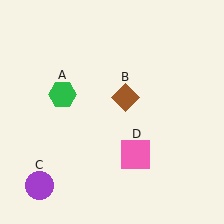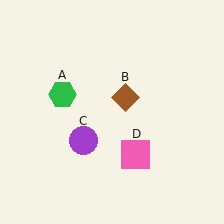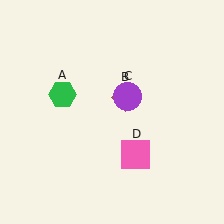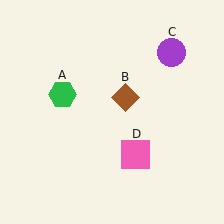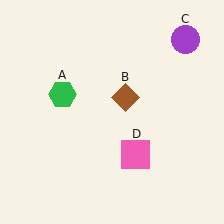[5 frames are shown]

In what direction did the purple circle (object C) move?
The purple circle (object C) moved up and to the right.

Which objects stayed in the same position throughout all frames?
Green hexagon (object A) and brown diamond (object B) and pink square (object D) remained stationary.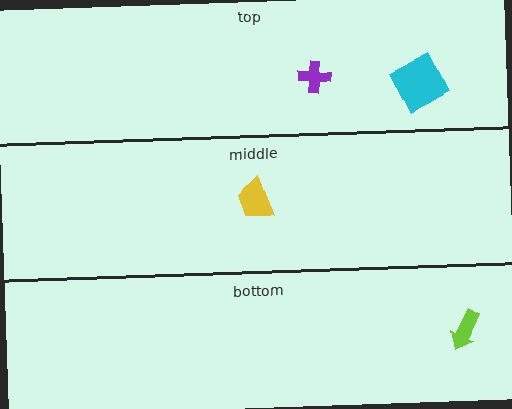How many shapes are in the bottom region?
1.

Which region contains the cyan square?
The top region.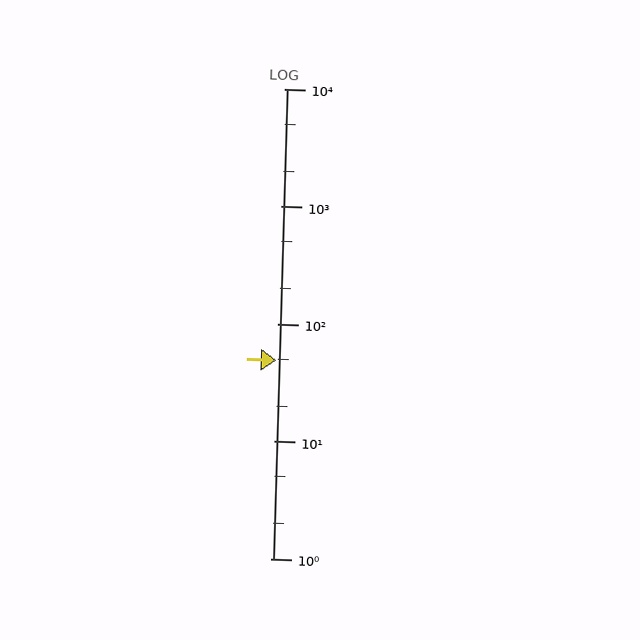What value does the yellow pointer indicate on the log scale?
The pointer indicates approximately 49.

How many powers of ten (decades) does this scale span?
The scale spans 4 decades, from 1 to 10000.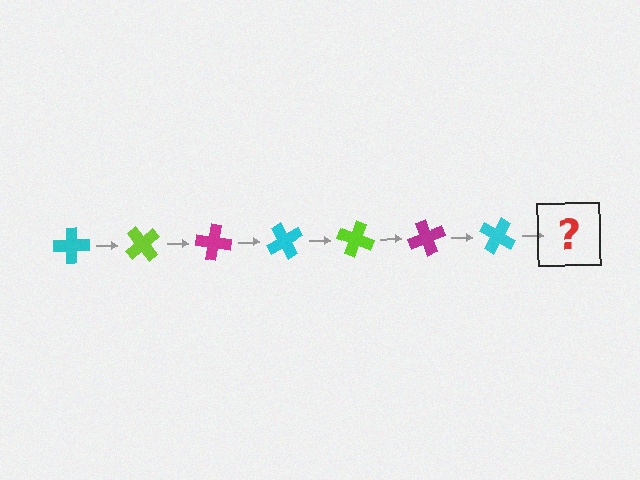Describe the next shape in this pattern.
It should be a lime cross, rotated 350 degrees from the start.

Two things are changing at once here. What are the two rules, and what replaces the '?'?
The two rules are that it rotates 50 degrees each step and the color cycles through cyan, lime, and magenta. The '?' should be a lime cross, rotated 350 degrees from the start.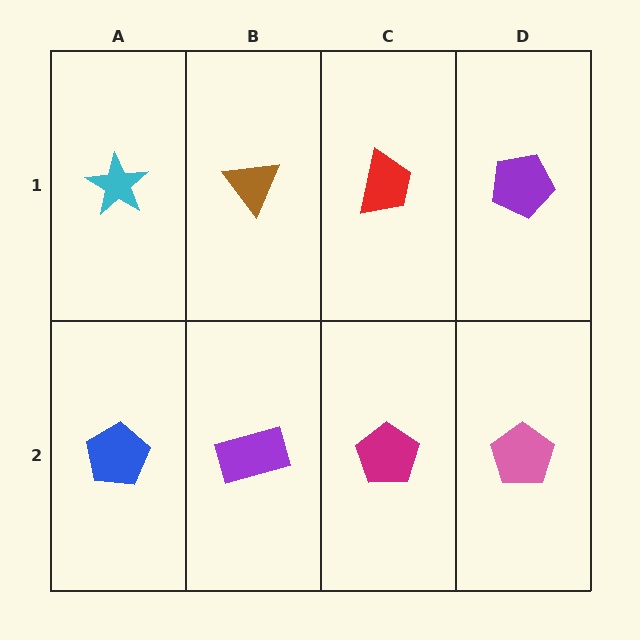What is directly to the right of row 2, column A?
A purple rectangle.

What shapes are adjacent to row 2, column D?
A purple pentagon (row 1, column D), a magenta pentagon (row 2, column C).